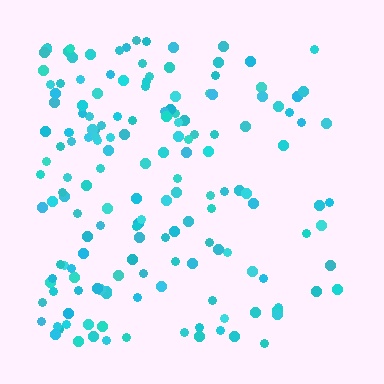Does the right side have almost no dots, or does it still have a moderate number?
Still a moderate number, just noticeably fewer than the left.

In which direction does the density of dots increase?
From right to left, with the left side densest.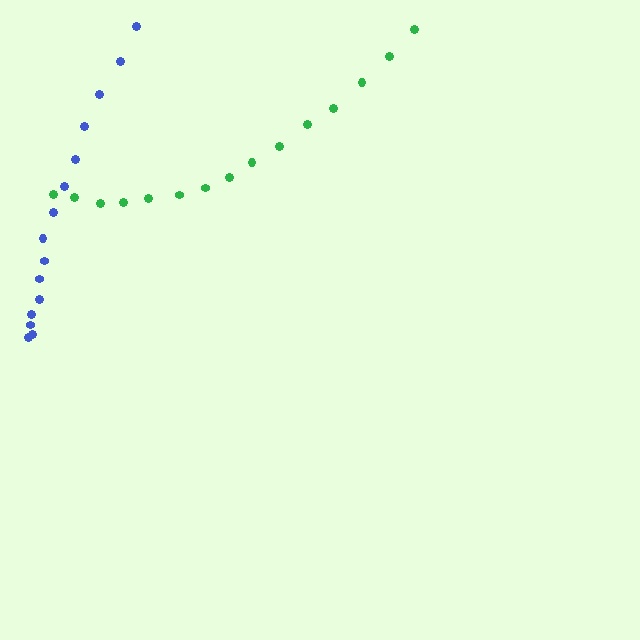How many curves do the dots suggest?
There are 2 distinct paths.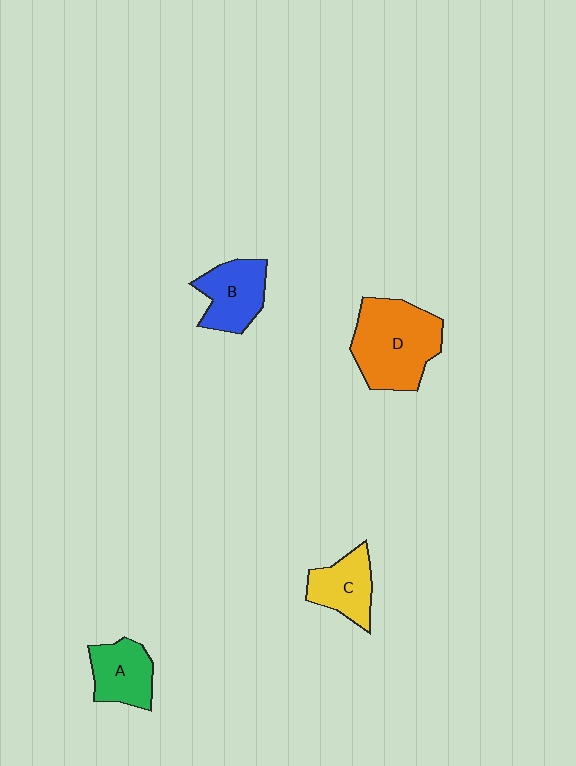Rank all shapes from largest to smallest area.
From largest to smallest: D (orange), B (blue), A (green), C (yellow).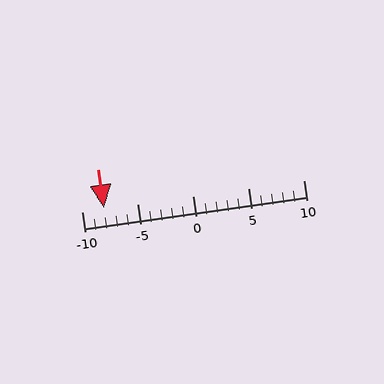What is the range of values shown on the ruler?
The ruler shows values from -10 to 10.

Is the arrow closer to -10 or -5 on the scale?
The arrow is closer to -10.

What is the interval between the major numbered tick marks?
The major tick marks are spaced 5 units apart.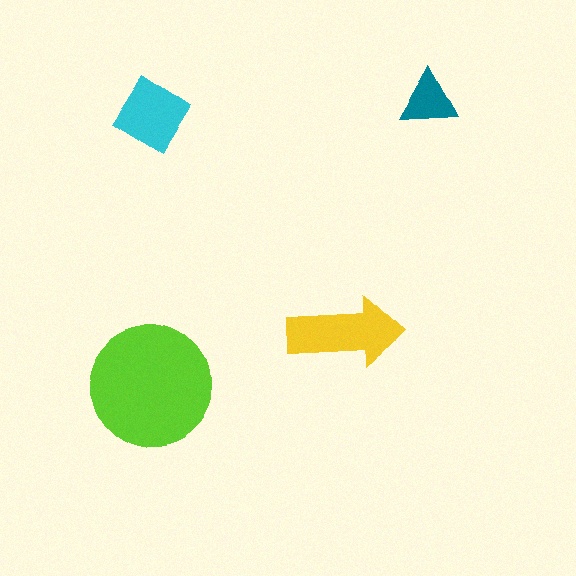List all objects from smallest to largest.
The teal triangle, the cyan diamond, the yellow arrow, the lime circle.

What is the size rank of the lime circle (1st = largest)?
1st.